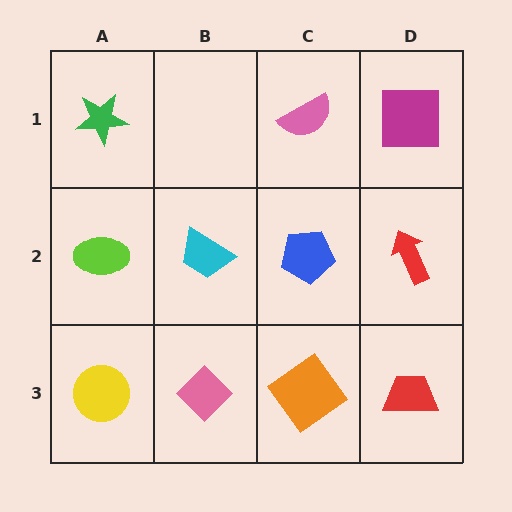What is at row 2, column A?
A lime ellipse.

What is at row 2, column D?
A red arrow.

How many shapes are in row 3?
4 shapes.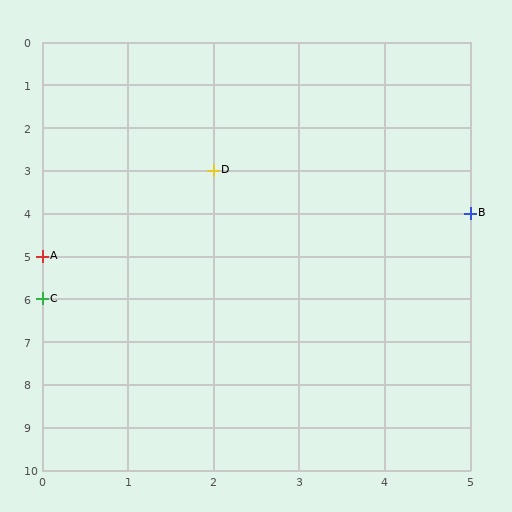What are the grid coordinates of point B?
Point B is at grid coordinates (5, 4).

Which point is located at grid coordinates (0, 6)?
Point C is at (0, 6).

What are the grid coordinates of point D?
Point D is at grid coordinates (2, 3).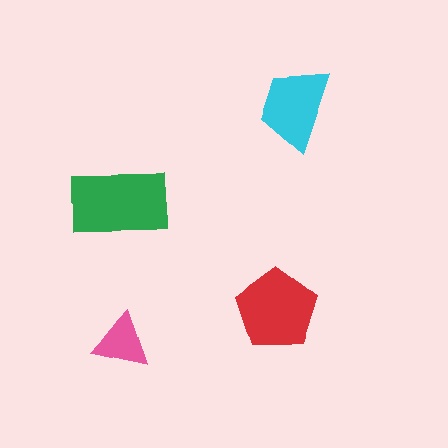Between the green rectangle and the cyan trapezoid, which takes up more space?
The green rectangle.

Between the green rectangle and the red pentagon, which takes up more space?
The green rectangle.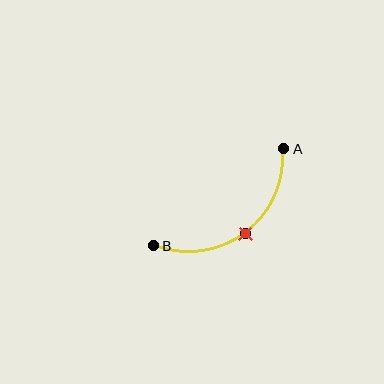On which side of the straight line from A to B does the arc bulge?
The arc bulges below and to the right of the straight line connecting A and B.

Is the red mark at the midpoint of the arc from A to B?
Yes. The red mark lies on the arc at equal arc-length from both A and B — it is the arc midpoint.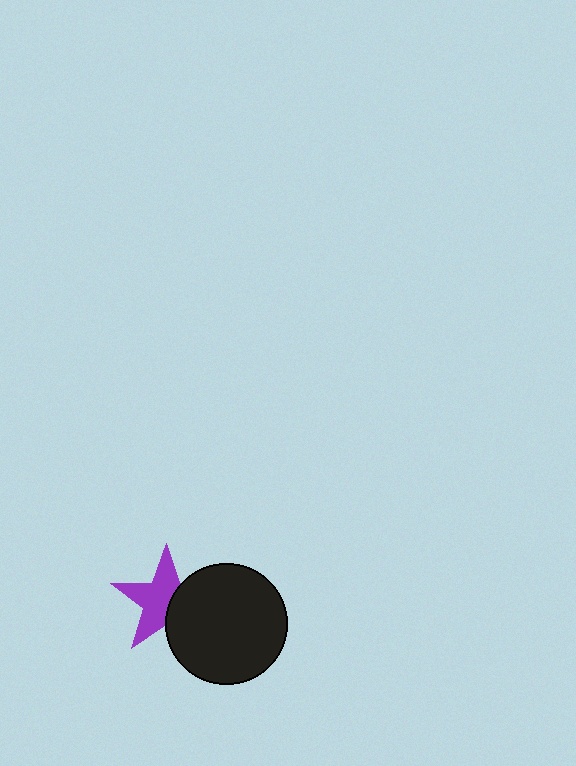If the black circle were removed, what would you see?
You would see the complete purple star.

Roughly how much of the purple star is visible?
About half of it is visible (roughly 61%).